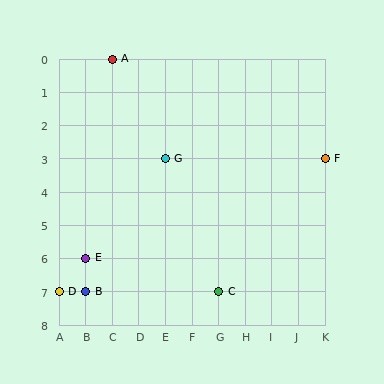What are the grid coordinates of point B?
Point B is at grid coordinates (B, 7).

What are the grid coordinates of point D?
Point D is at grid coordinates (A, 7).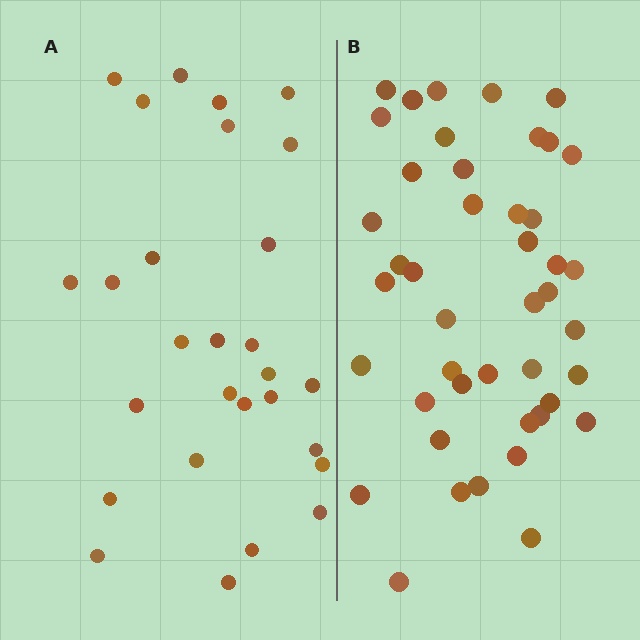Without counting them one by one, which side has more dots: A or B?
Region B (the right region) has more dots.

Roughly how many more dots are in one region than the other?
Region B has approximately 15 more dots than region A.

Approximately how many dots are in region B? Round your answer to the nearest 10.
About 40 dots. (The exact count is 44, which rounds to 40.)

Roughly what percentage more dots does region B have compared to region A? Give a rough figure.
About 55% more.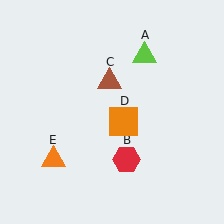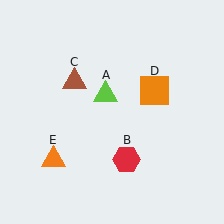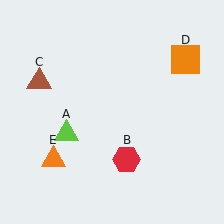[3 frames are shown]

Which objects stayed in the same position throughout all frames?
Red hexagon (object B) and orange triangle (object E) remained stationary.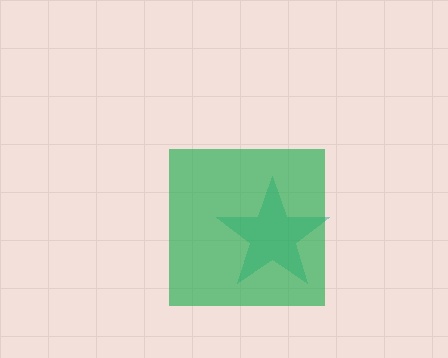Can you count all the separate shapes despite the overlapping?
Yes, there are 2 separate shapes.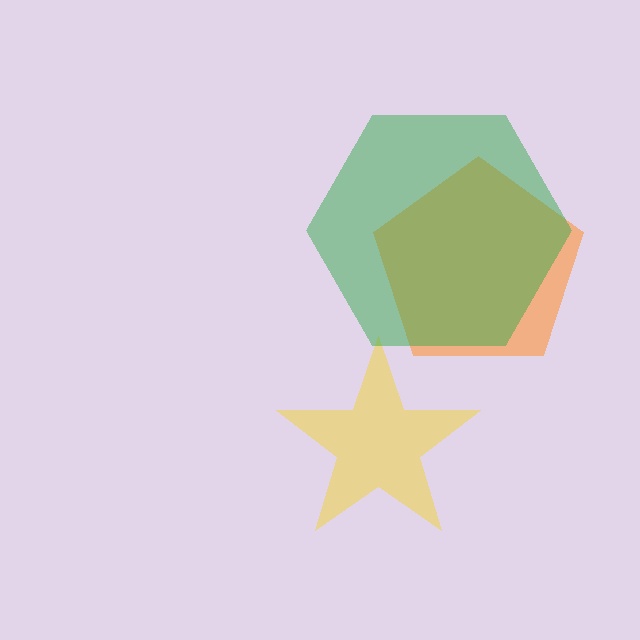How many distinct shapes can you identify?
There are 3 distinct shapes: an orange pentagon, a yellow star, a green hexagon.